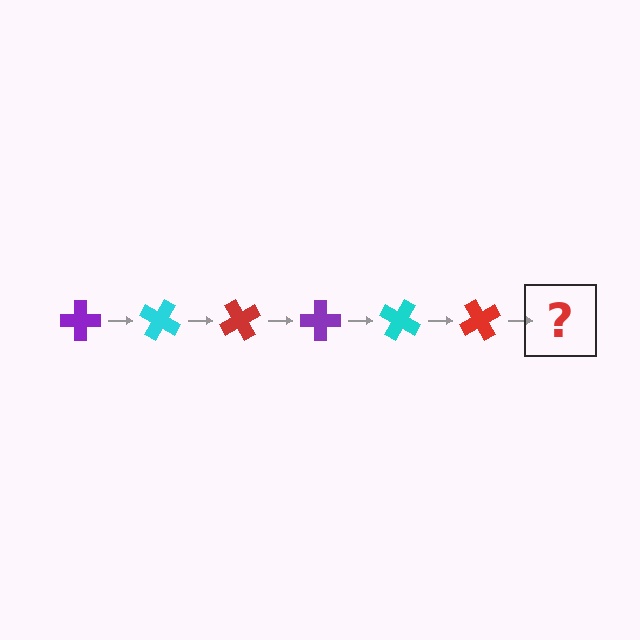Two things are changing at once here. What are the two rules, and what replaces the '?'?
The two rules are that it rotates 30 degrees each step and the color cycles through purple, cyan, and red. The '?' should be a purple cross, rotated 180 degrees from the start.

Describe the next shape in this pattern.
It should be a purple cross, rotated 180 degrees from the start.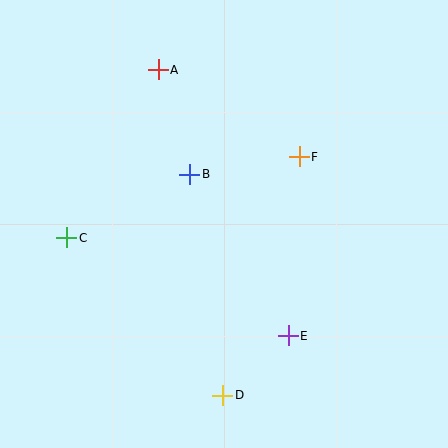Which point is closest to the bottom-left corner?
Point C is closest to the bottom-left corner.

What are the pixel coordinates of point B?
Point B is at (190, 174).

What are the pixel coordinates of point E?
Point E is at (288, 336).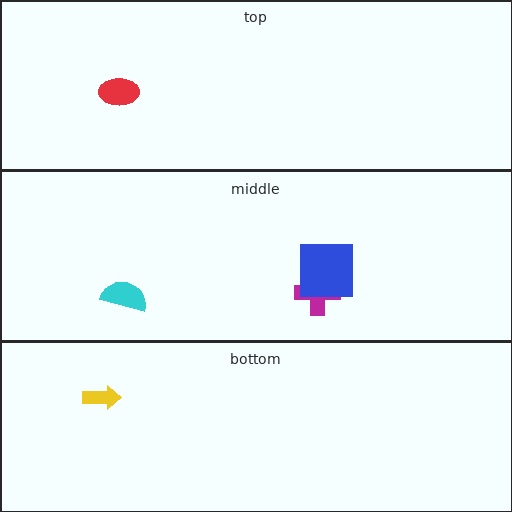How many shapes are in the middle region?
3.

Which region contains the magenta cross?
The middle region.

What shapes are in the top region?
The red ellipse.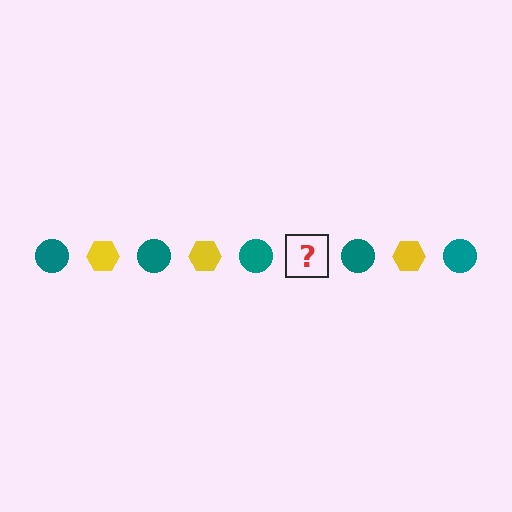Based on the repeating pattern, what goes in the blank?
The blank should be a yellow hexagon.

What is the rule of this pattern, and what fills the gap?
The rule is that the pattern alternates between teal circle and yellow hexagon. The gap should be filled with a yellow hexagon.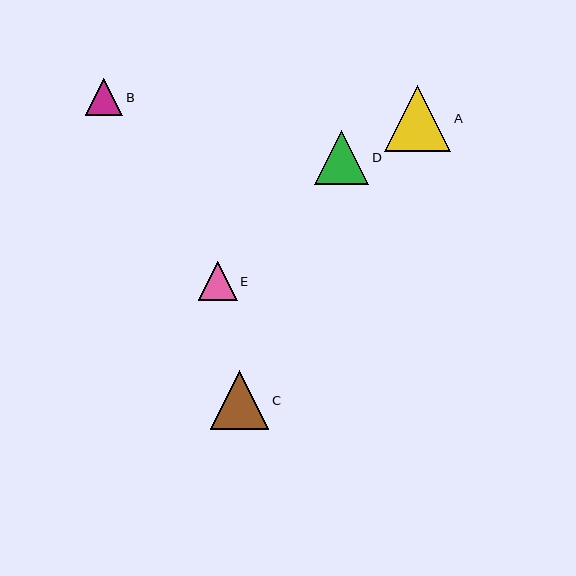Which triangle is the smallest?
Triangle B is the smallest with a size of approximately 37 pixels.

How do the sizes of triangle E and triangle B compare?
Triangle E and triangle B are approximately the same size.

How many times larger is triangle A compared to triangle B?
Triangle A is approximately 1.8 times the size of triangle B.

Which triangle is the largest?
Triangle A is the largest with a size of approximately 67 pixels.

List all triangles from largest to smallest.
From largest to smallest: A, C, D, E, B.